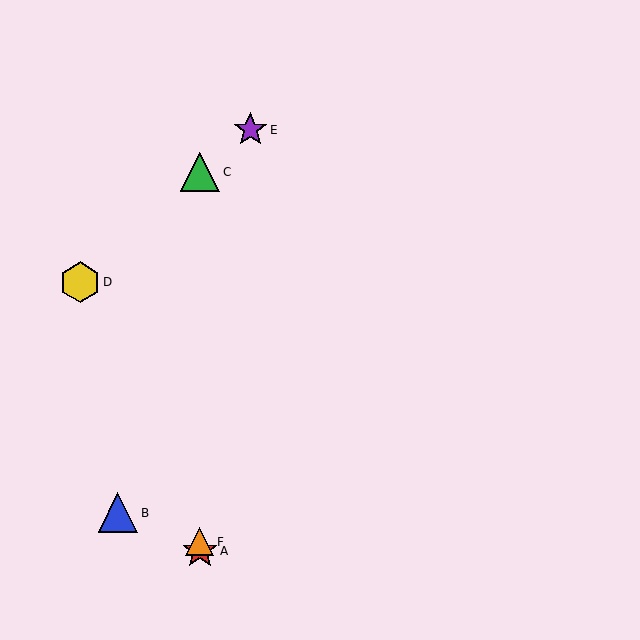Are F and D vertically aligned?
No, F is at x≈200 and D is at x≈80.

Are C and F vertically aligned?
Yes, both are at x≈200.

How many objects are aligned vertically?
3 objects (A, C, F) are aligned vertically.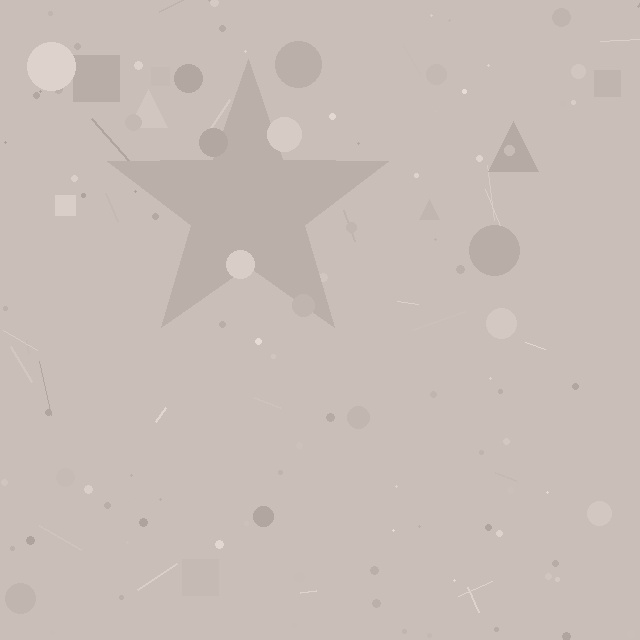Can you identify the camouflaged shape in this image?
The camouflaged shape is a star.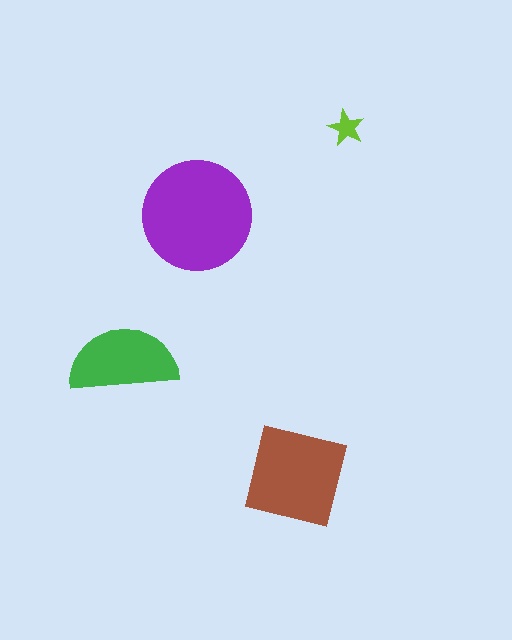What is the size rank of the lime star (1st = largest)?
4th.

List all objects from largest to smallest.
The purple circle, the brown square, the green semicircle, the lime star.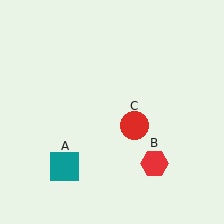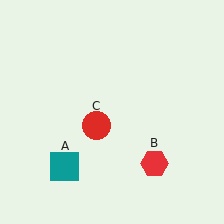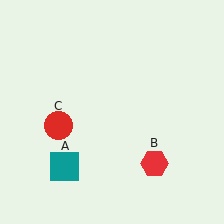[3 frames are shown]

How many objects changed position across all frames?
1 object changed position: red circle (object C).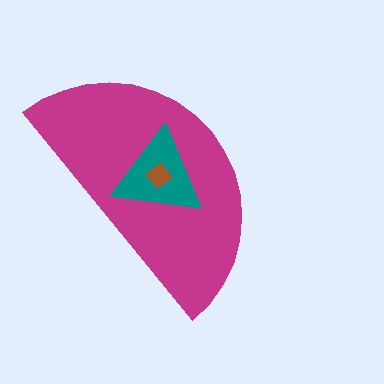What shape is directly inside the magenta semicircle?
The teal triangle.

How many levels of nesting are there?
3.